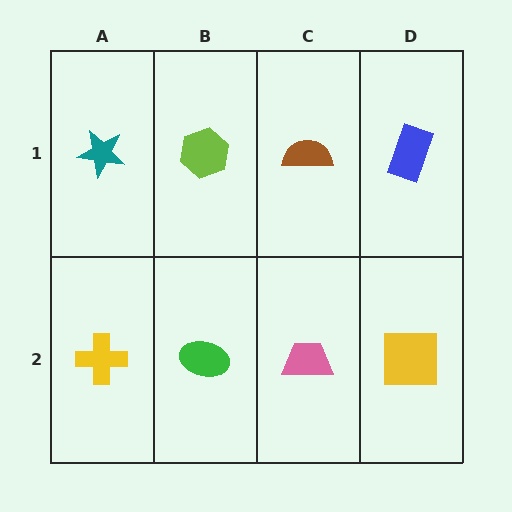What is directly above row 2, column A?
A teal star.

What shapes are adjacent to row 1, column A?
A yellow cross (row 2, column A), a lime hexagon (row 1, column B).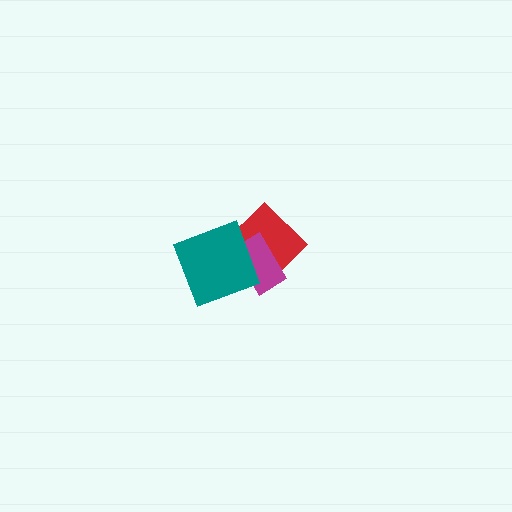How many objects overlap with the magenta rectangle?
2 objects overlap with the magenta rectangle.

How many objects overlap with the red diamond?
2 objects overlap with the red diamond.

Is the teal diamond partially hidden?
No, no other shape covers it.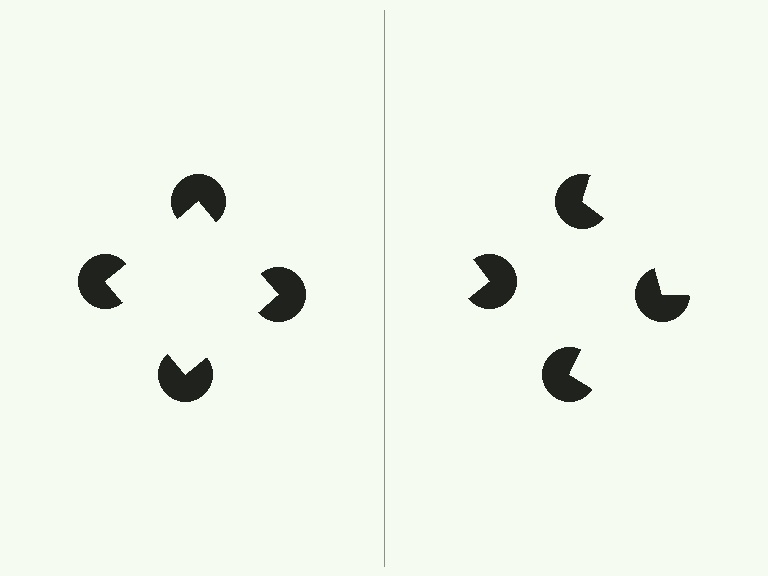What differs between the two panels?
The pac-man discs are positioned identically on both sides; only the wedge orientations differ. On the left they align to a square; on the right they are misaligned.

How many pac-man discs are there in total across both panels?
8 — 4 on each side.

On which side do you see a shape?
An illusory square appears on the left side. On the right side the wedge cuts are rotated, so no coherent shape forms.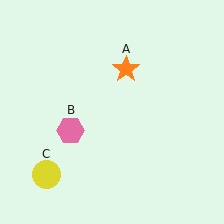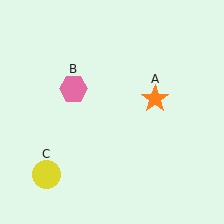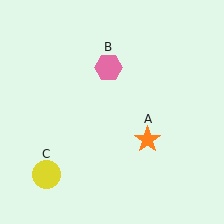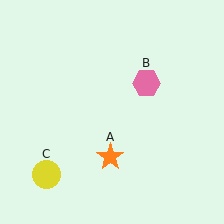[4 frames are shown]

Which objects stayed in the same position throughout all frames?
Yellow circle (object C) remained stationary.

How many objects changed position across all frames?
2 objects changed position: orange star (object A), pink hexagon (object B).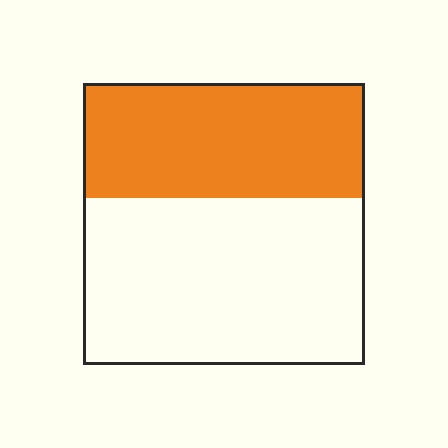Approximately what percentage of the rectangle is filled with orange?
Approximately 40%.